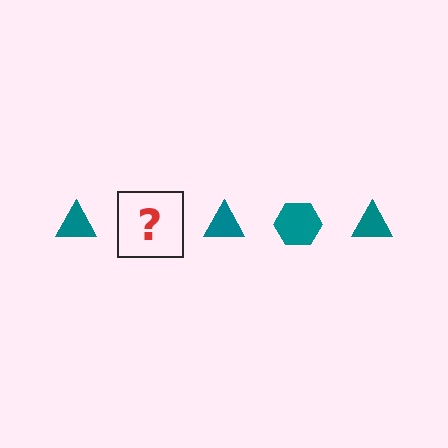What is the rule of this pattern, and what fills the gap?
The rule is that the pattern cycles through triangle, hexagon shapes in teal. The gap should be filled with a teal hexagon.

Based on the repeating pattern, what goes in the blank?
The blank should be a teal hexagon.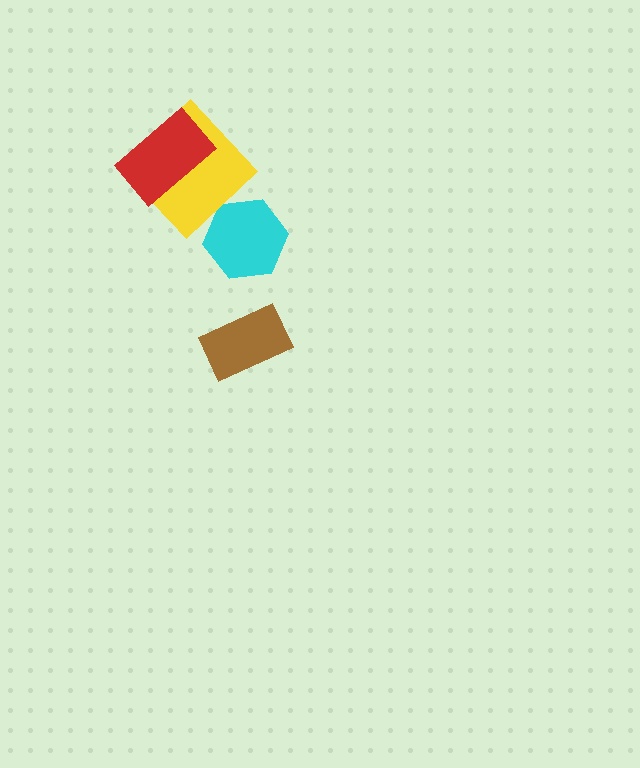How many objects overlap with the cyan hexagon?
0 objects overlap with the cyan hexagon.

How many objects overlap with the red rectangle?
1 object overlaps with the red rectangle.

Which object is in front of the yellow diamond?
The red rectangle is in front of the yellow diamond.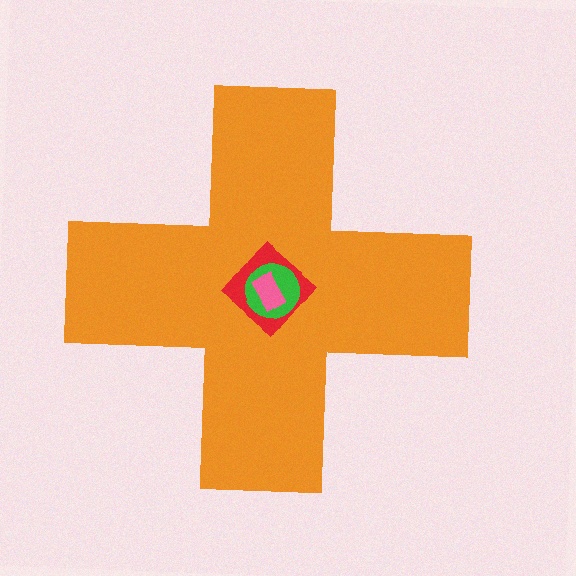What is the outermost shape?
The orange cross.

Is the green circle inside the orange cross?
Yes.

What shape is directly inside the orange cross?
The red diamond.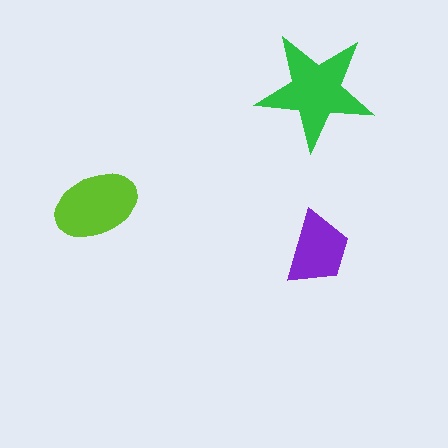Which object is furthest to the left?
The lime ellipse is leftmost.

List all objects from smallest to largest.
The purple trapezoid, the lime ellipse, the green star.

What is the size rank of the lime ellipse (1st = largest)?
2nd.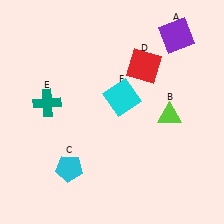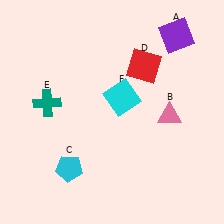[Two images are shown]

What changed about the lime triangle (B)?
In Image 1, B is lime. In Image 2, it changed to pink.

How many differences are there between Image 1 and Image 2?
There is 1 difference between the two images.